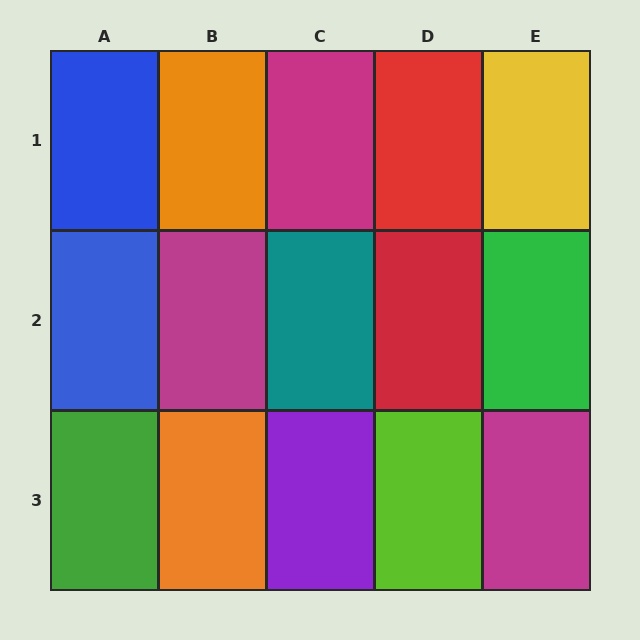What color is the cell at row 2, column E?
Green.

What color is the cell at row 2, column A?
Blue.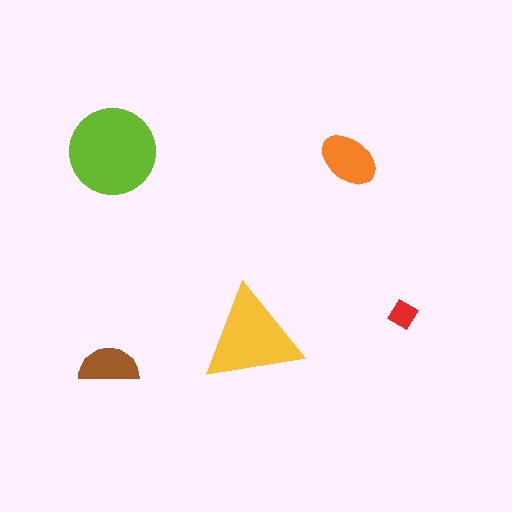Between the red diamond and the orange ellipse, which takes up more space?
The orange ellipse.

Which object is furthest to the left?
The brown semicircle is leftmost.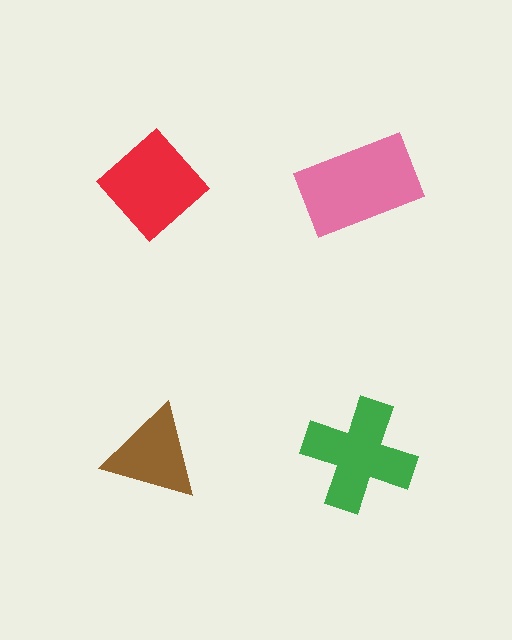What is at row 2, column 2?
A green cross.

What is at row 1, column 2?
A pink rectangle.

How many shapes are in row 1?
2 shapes.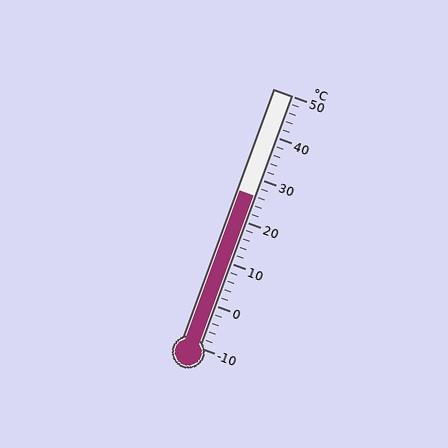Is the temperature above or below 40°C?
The temperature is below 40°C.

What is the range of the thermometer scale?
The thermometer scale ranges from -10°C to 50°C.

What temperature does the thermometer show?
The thermometer shows approximately 26°C.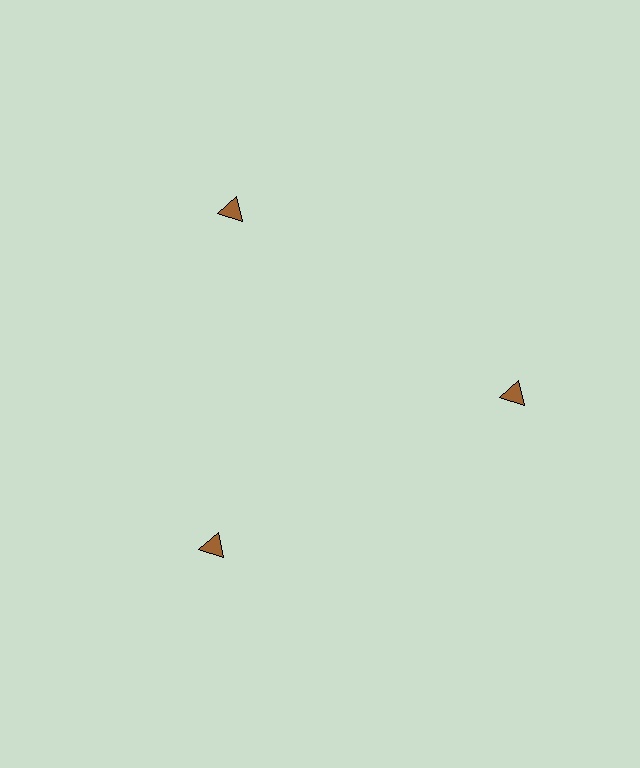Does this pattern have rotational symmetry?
Yes, this pattern has 3-fold rotational symmetry. It looks the same after rotating 120 degrees around the center.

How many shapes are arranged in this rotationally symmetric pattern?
There are 3 shapes, arranged in 3 groups of 1.